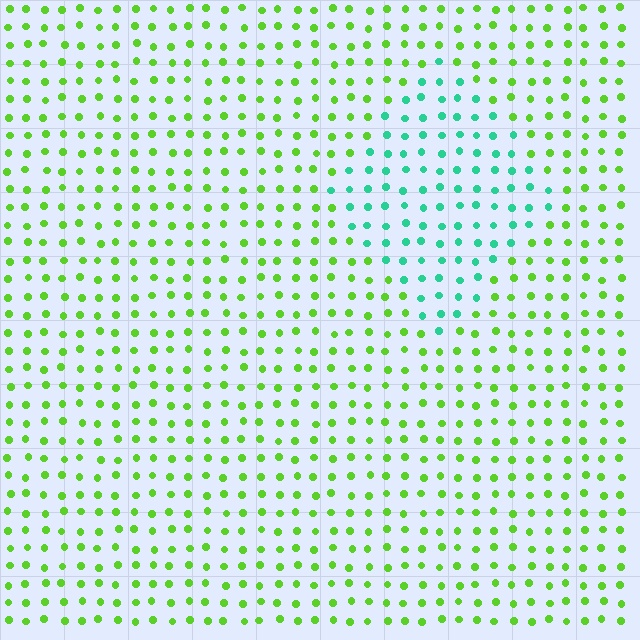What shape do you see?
I see a diamond.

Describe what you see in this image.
The image is filled with small lime elements in a uniform arrangement. A diamond-shaped region is visible where the elements are tinted to a slightly different hue, forming a subtle color boundary.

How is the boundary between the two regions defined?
The boundary is defined purely by a slight shift in hue (about 56 degrees). Spacing, size, and orientation are identical on both sides.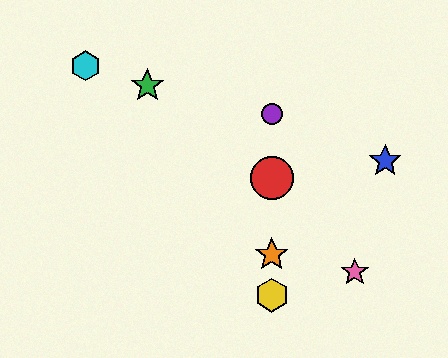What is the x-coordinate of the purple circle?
The purple circle is at x≈272.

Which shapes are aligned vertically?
The red circle, the yellow hexagon, the purple circle, the orange star are aligned vertically.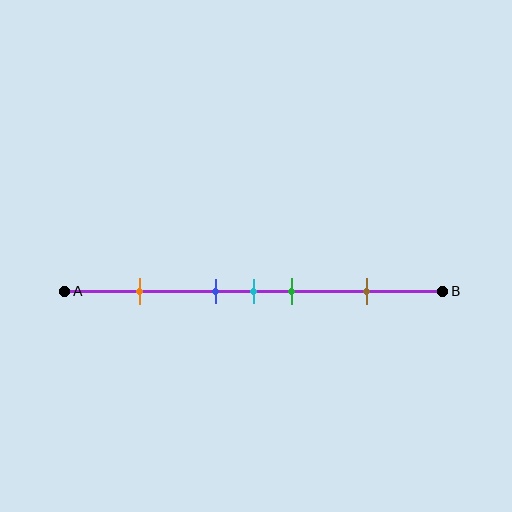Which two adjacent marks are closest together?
The blue and cyan marks are the closest adjacent pair.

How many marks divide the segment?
There are 5 marks dividing the segment.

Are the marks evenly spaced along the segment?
No, the marks are not evenly spaced.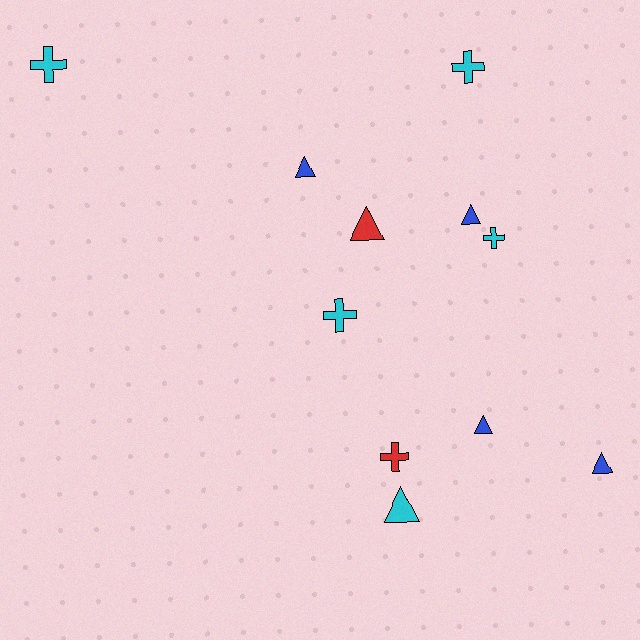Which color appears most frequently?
Cyan, with 5 objects.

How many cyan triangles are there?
There is 1 cyan triangle.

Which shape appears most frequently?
Triangle, with 6 objects.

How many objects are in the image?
There are 11 objects.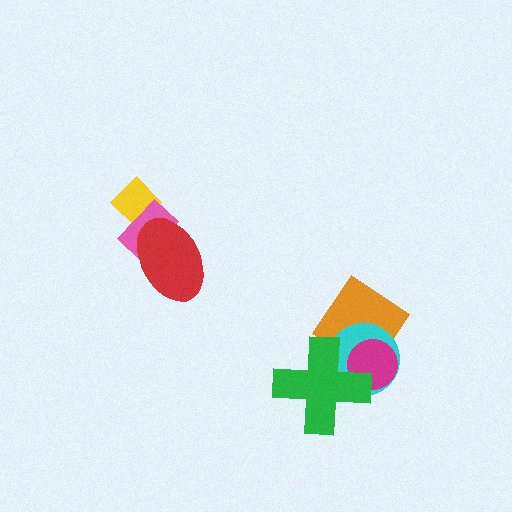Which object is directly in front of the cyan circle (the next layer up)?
The magenta circle is directly in front of the cyan circle.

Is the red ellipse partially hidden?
No, no other shape covers it.